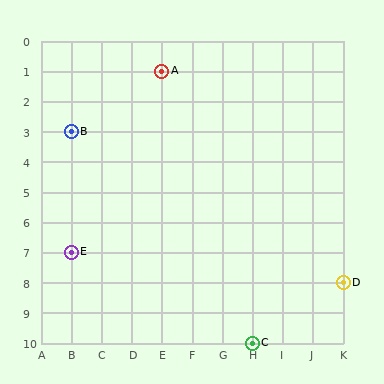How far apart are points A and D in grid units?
Points A and D are 6 columns and 7 rows apart (about 9.2 grid units diagonally).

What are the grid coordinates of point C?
Point C is at grid coordinates (H, 10).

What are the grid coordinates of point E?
Point E is at grid coordinates (B, 7).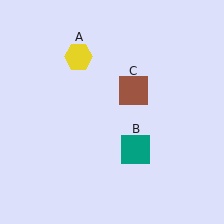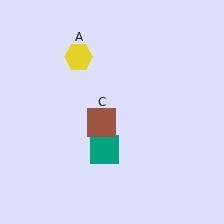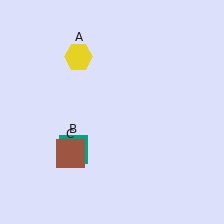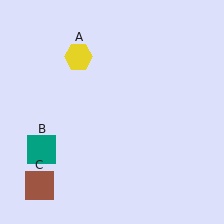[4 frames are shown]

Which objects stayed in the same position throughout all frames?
Yellow hexagon (object A) remained stationary.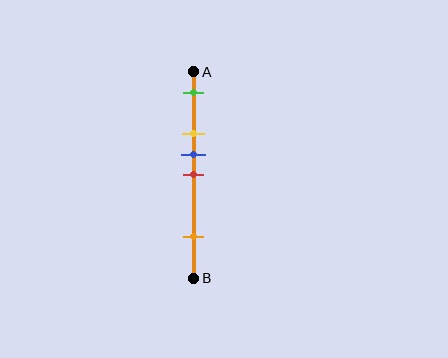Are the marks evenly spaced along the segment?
No, the marks are not evenly spaced.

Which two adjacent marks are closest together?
The blue and red marks are the closest adjacent pair.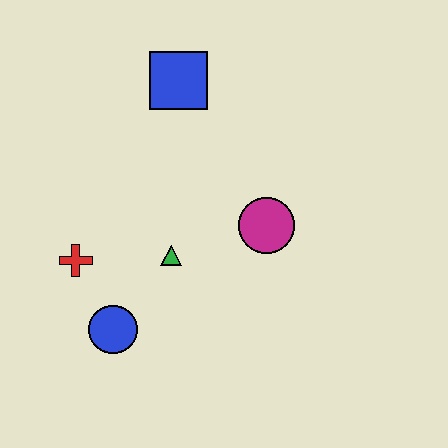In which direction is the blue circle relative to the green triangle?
The blue circle is below the green triangle.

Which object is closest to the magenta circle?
The green triangle is closest to the magenta circle.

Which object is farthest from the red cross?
The blue square is farthest from the red cross.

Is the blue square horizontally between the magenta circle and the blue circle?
Yes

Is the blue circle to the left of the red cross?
No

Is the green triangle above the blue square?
No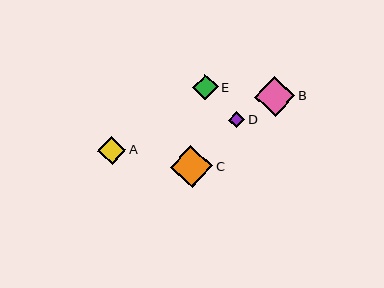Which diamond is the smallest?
Diamond D is the smallest with a size of approximately 16 pixels.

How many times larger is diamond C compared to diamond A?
Diamond C is approximately 1.5 times the size of diamond A.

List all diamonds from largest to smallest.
From largest to smallest: C, B, A, E, D.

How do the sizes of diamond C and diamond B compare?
Diamond C and diamond B are approximately the same size.